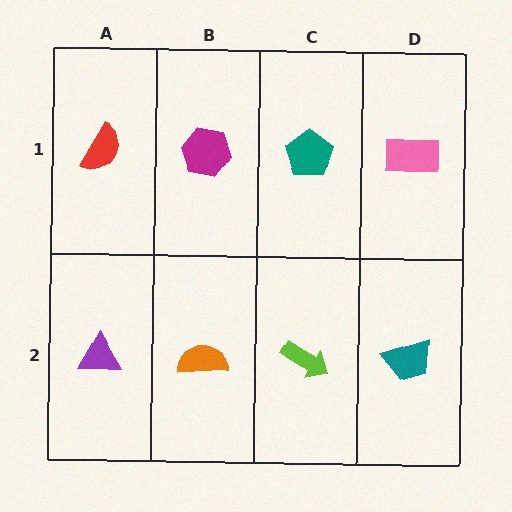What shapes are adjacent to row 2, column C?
A teal pentagon (row 1, column C), an orange semicircle (row 2, column B), a teal trapezoid (row 2, column D).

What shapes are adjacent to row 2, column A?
A red semicircle (row 1, column A), an orange semicircle (row 2, column B).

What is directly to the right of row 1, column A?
A magenta hexagon.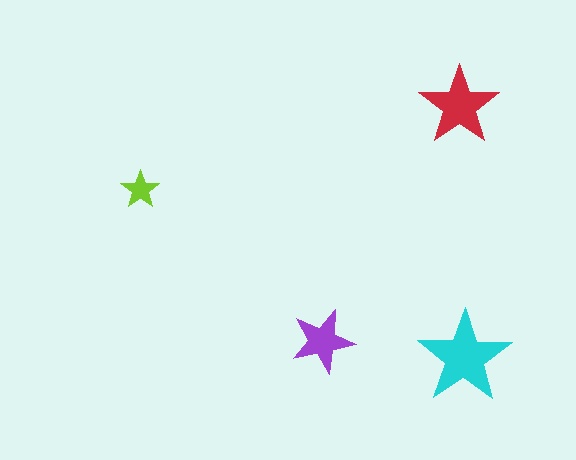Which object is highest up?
The red star is topmost.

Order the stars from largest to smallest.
the cyan one, the red one, the purple one, the lime one.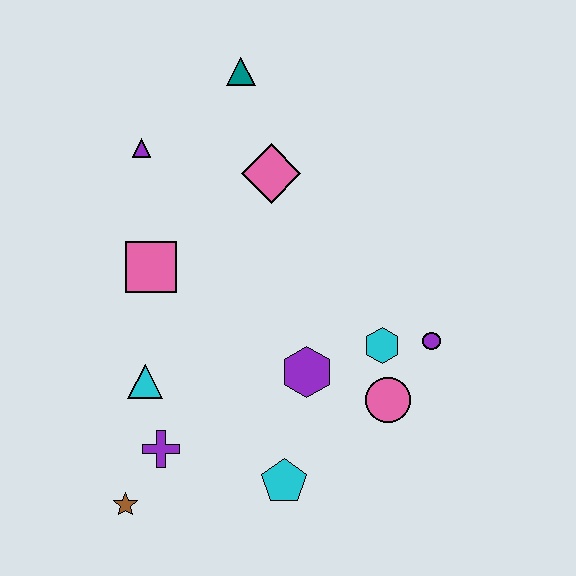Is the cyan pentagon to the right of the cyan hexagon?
No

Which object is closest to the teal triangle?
The pink diamond is closest to the teal triangle.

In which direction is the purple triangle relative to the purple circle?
The purple triangle is to the left of the purple circle.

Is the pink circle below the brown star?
No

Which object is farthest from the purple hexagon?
The teal triangle is farthest from the purple hexagon.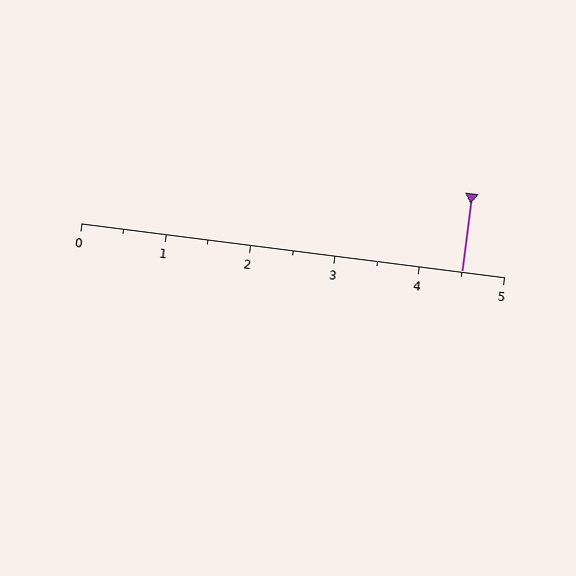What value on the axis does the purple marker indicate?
The marker indicates approximately 4.5.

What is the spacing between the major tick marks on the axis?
The major ticks are spaced 1 apart.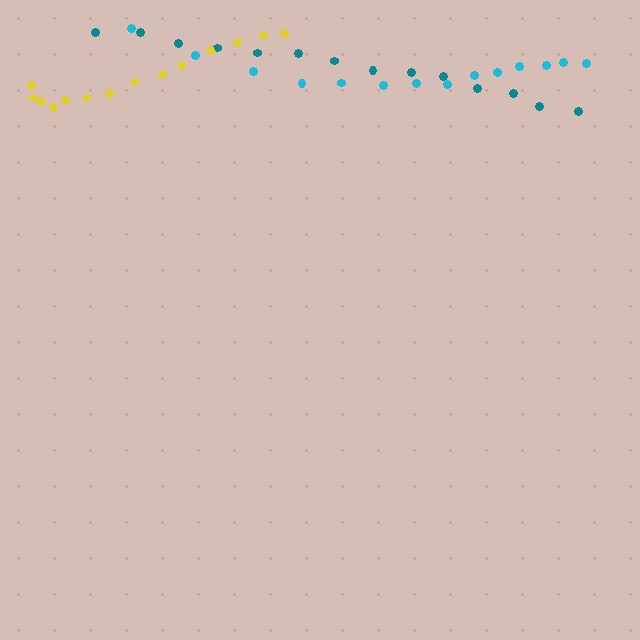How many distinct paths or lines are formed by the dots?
There are 3 distinct paths.